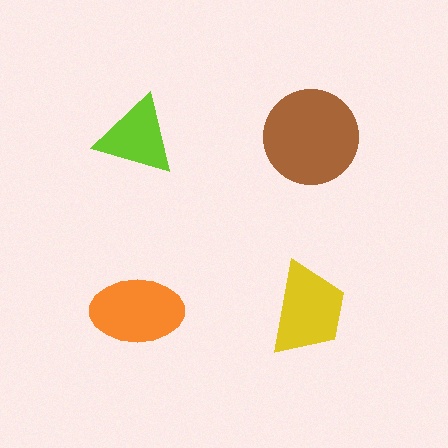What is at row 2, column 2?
A yellow trapezoid.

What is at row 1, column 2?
A brown circle.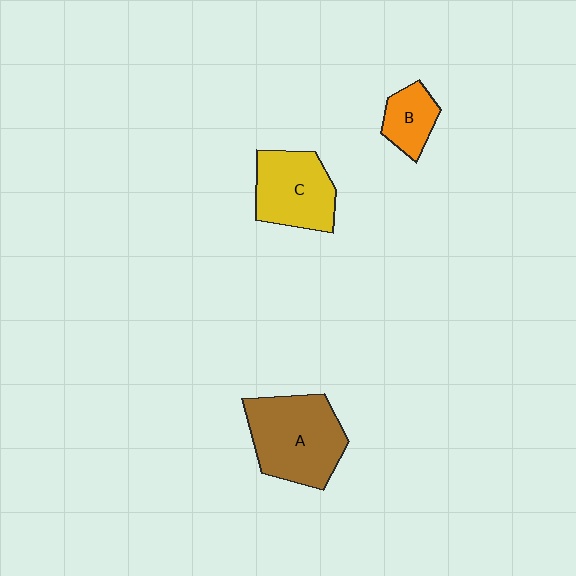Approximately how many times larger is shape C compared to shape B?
Approximately 1.9 times.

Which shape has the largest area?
Shape A (brown).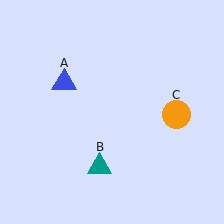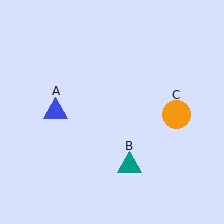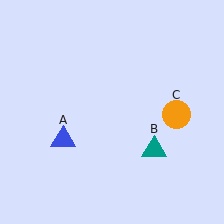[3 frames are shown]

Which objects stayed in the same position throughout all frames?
Orange circle (object C) remained stationary.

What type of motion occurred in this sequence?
The blue triangle (object A), teal triangle (object B) rotated counterclockwise around the center of the scene.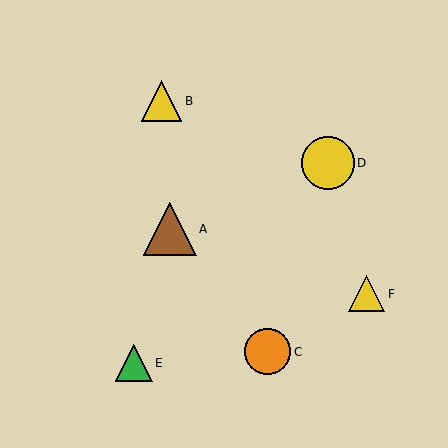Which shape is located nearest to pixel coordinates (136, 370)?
The green triangle (labeled E) at (134, 363) is nearest to that location.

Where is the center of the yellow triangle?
The center of the yellow triangle is at (162, 101).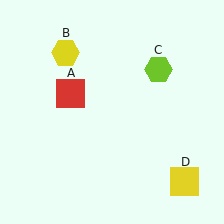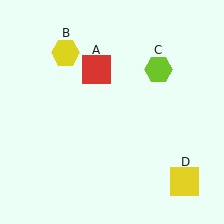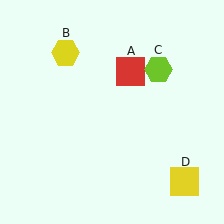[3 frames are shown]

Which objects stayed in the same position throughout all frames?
Yellow hexagon (object B) and lime hexagon (object C) and yellow square (object D) remained stationary.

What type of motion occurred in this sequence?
The red square (object A) rotated clockwise around the center of the scene.